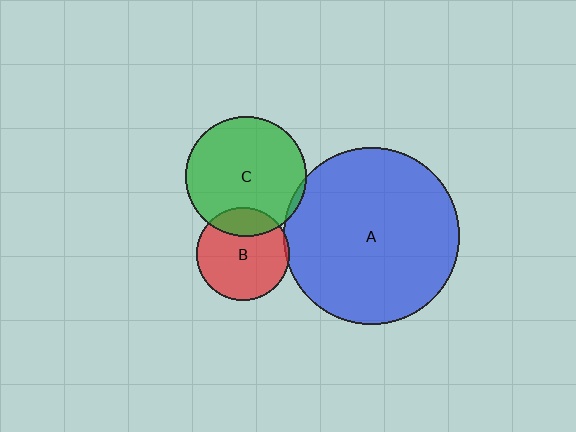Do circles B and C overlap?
Yes.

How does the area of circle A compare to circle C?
Approximately 2.1 times.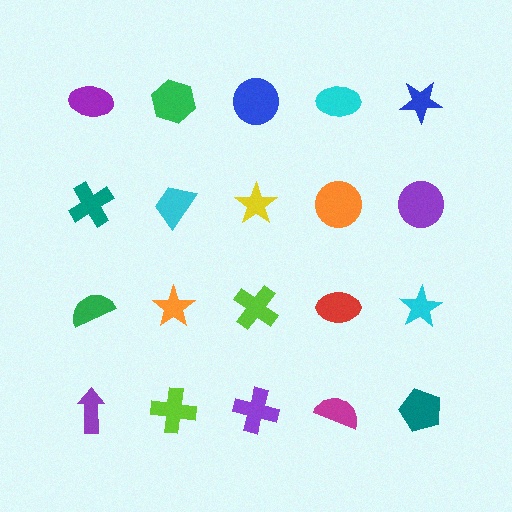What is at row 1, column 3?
A blue circle.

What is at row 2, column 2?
A cyan trapezoid.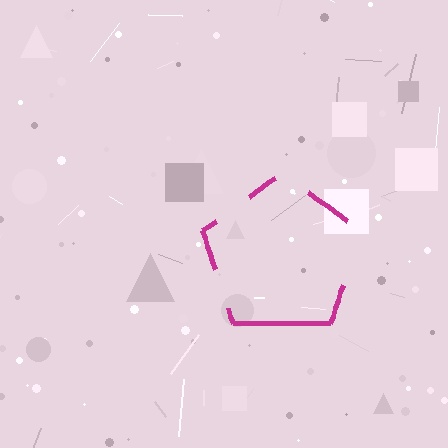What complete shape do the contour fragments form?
The contour fragments form a pentagon.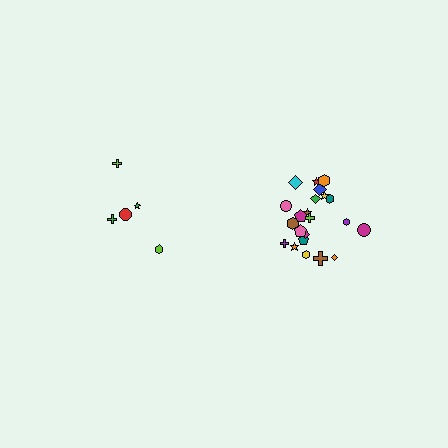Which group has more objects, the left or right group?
The right group.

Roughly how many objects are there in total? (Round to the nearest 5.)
Roughly 25 objects in total.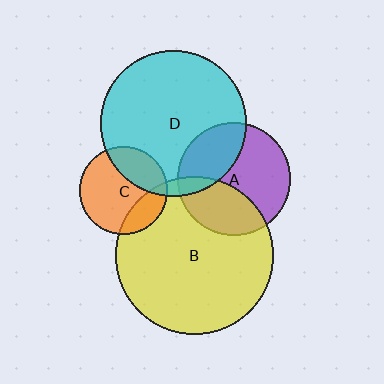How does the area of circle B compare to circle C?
Approximately 3.2 times.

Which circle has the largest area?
Circle B (yellow).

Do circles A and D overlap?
Yes.